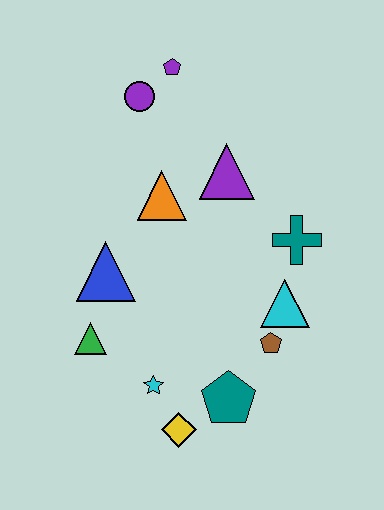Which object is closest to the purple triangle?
The orange triangle is closest to the purple triangle.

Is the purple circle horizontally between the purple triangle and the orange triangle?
No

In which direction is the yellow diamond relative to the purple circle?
The yellow diamond is below the purple circle.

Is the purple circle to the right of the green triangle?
Yes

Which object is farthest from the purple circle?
The yellow diamond is farthest from the purple circle.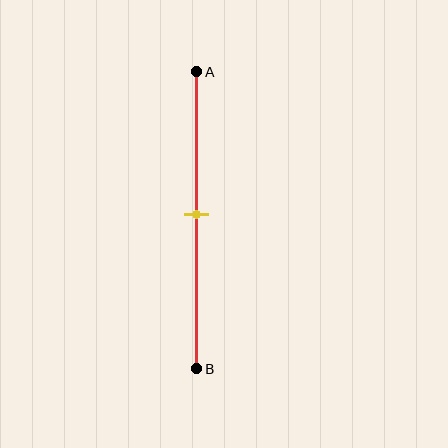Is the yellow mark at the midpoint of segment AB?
Yes, the mark is approximately at the midpoint.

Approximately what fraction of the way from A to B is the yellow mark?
The yellow mark is approximately 50% of the way from A to B.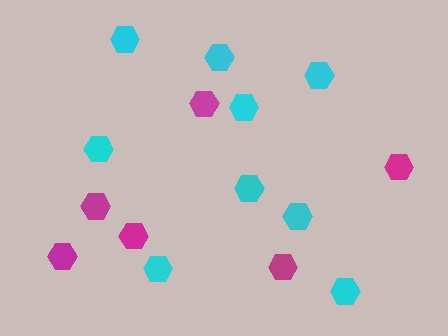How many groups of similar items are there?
There are 2 groups: one group of magenta hexagons (6) and one group of cyan hexagons (9).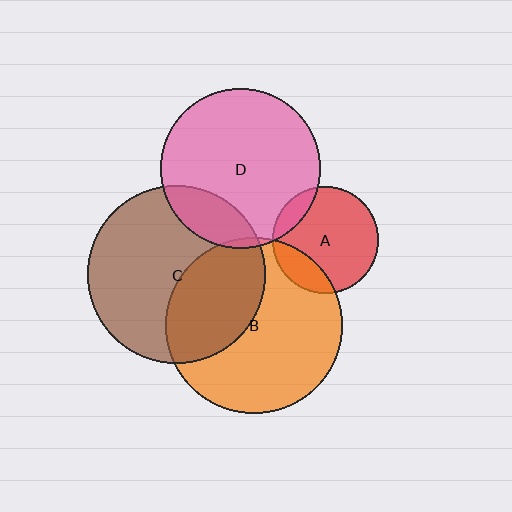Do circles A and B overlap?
Yes.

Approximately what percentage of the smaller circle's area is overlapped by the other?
Approximately 20%.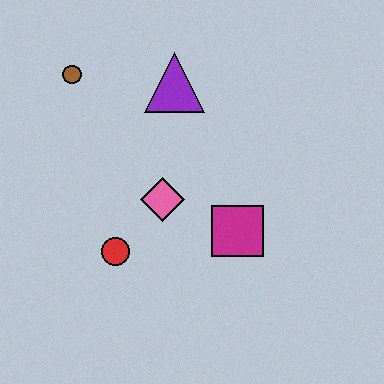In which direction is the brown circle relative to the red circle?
The brown circle is above the red circle.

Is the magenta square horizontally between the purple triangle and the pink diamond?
No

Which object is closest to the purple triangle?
The brown circle is closest to the purple triangle.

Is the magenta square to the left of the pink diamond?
No